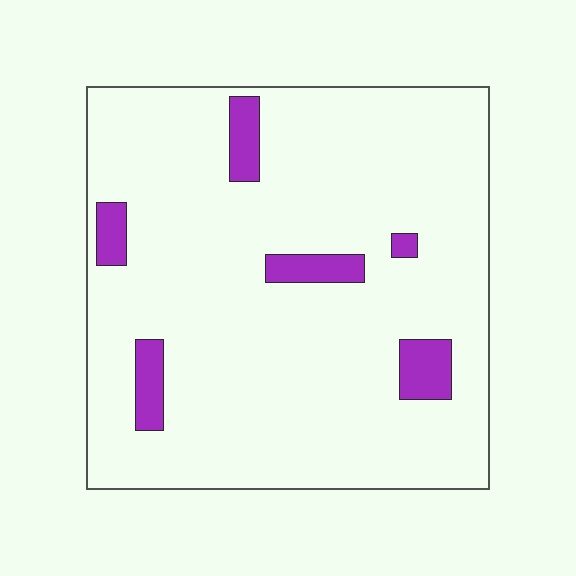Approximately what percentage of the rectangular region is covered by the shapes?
Approximately 10%.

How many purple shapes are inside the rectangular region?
6.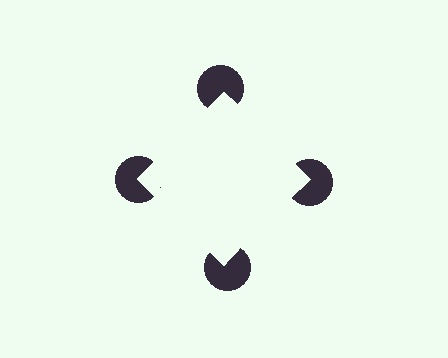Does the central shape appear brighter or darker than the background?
It typically appears slightly brighter than the background, even though no actual brightness change is drawn.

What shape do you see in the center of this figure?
An illusory square — its edges are inferred from the aligned wedge cuts in the pac-man discs, not physically drawn.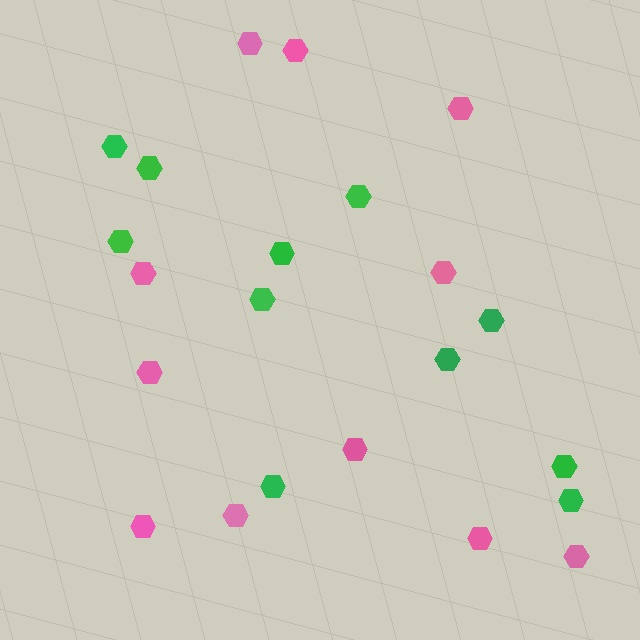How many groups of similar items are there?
There are 2 groups: one group of green hexagons (11) and one group of pink hexagons (11).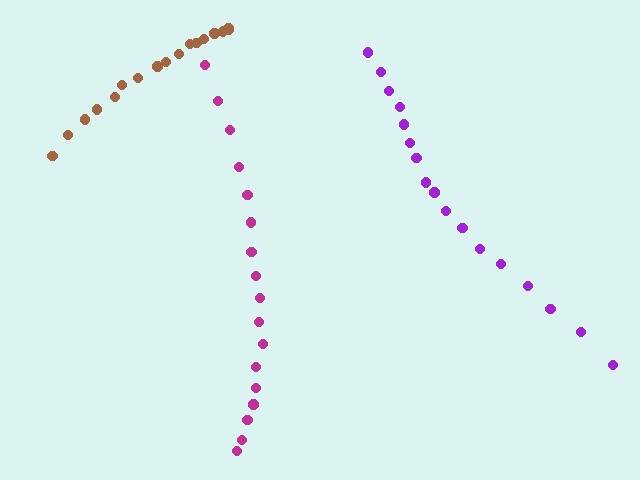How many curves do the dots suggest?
There are 3 distinct paths.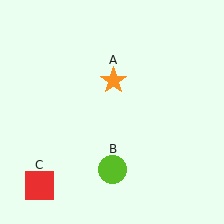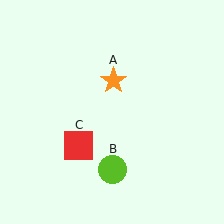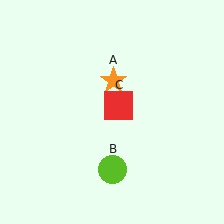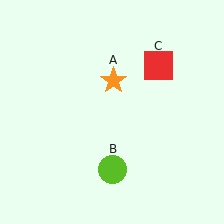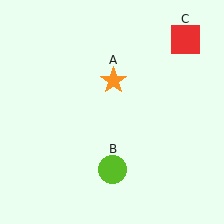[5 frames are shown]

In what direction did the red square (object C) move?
The red square (object C) moved up and to the right.